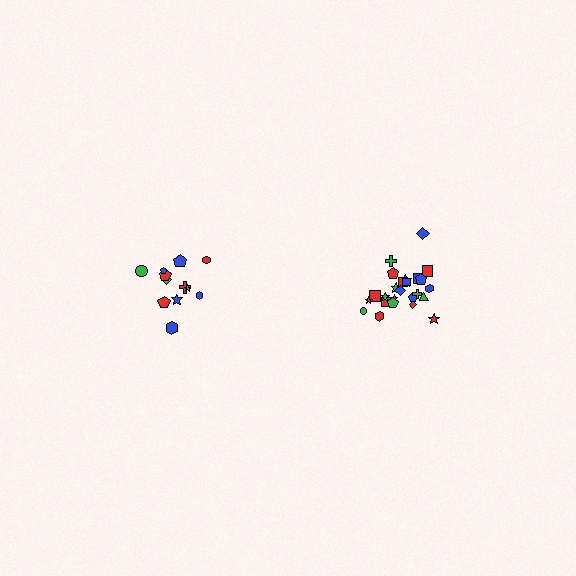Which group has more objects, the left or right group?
The right group.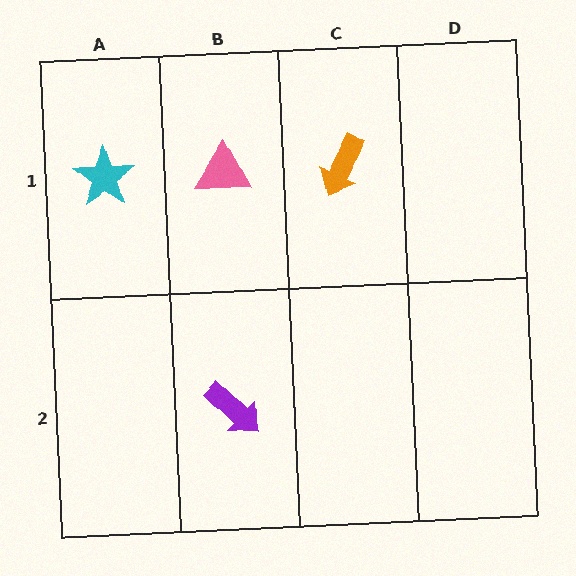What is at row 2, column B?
A purple arrow.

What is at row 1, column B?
A pink triangle.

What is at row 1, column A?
A cyan star.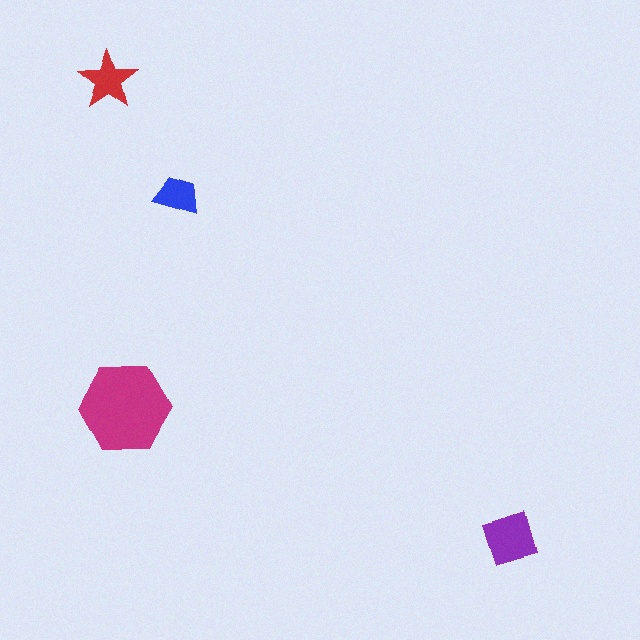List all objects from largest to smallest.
The magenta hexagon, the purple square, the red star, the blue trapezoid.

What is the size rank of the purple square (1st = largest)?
2nd.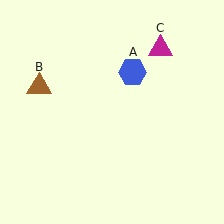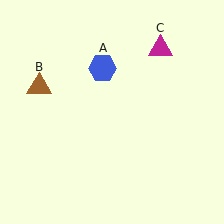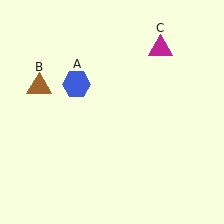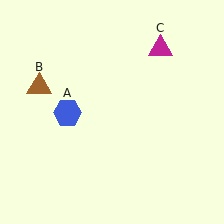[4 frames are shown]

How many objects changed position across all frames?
1 object changed position: blue hexagon (object A).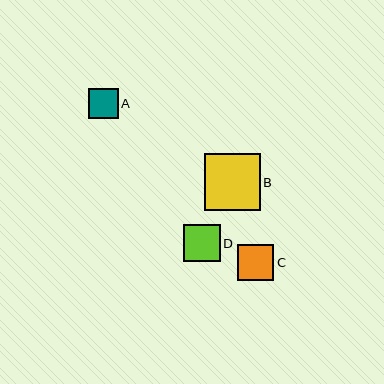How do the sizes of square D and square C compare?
Square D and square C are approximately the same size.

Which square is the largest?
Square B is the largest with a size of approximately 56 pixels.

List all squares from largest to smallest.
From largest to smallest: B, D, C, A.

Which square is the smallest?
Square A is the smallest with a size of approximately 29 pixels.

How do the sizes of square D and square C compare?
Square D and square C are approximately the same size.